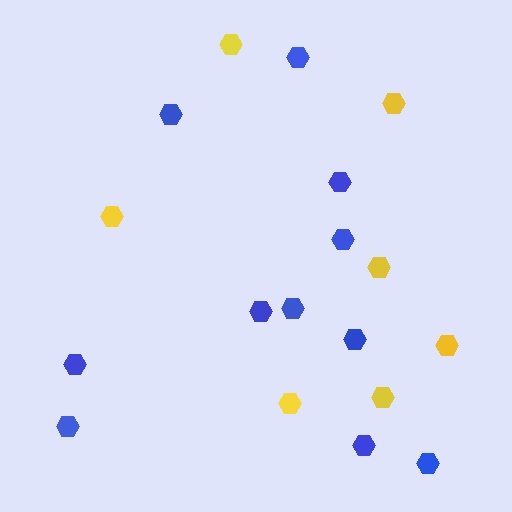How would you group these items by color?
There are 2 groups: one group of blue hexagons (11) and one group of yellow hexagons (7).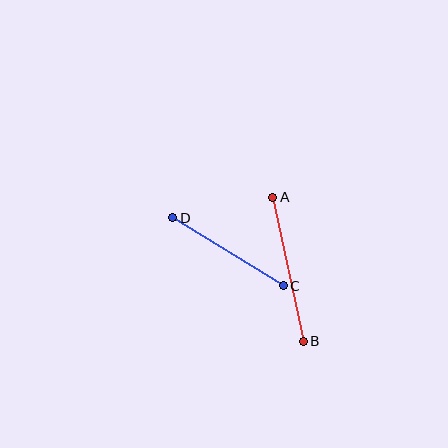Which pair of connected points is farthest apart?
Points A and B are farthest apart.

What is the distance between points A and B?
The distance is approximately 147 pixels.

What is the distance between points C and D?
The distance is approximately 130 pixels.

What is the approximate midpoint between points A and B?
The midpoint is at approximately (288, 269) pixels.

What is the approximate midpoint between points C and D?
The midpoint is at approximately (228, 252) pixels.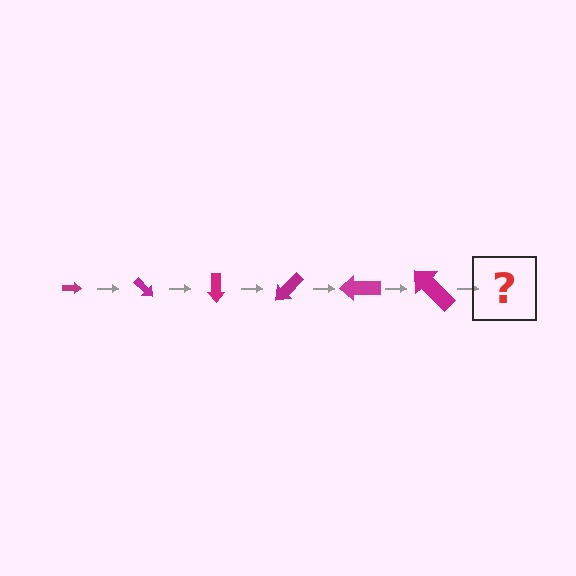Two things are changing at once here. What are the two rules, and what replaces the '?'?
The two rules are that the arrow grows larger each step and it rotates 45 degrees each step. The '?' should be an arrow, larger than the previous one and rotated 270 degrees from the start.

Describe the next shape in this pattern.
It should be an arrow, larger than the previous one and rotated 270 degrees from the start.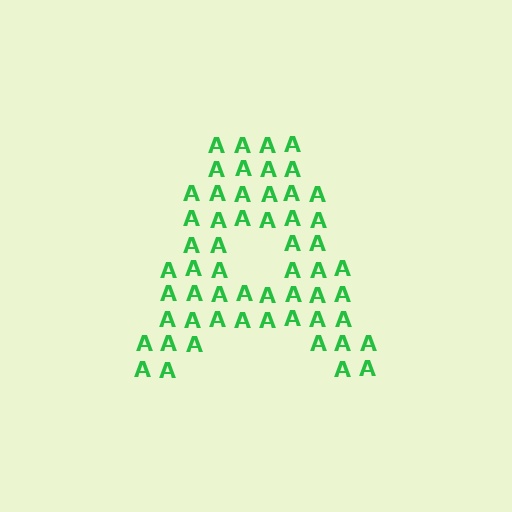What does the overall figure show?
The overall figure shows the letter A.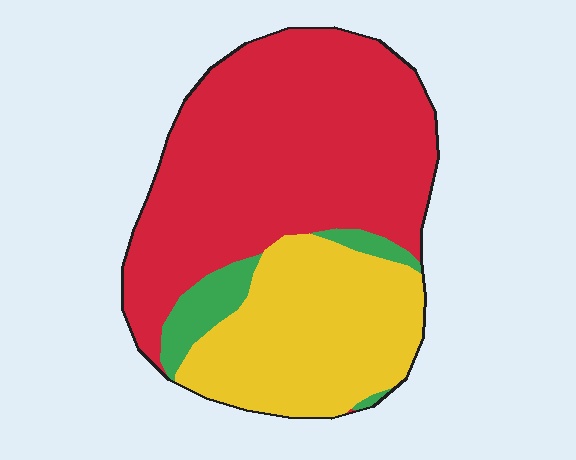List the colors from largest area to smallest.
From largest to smallest: red, yellow, green.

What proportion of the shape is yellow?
Yellow covers 32% of the shape.